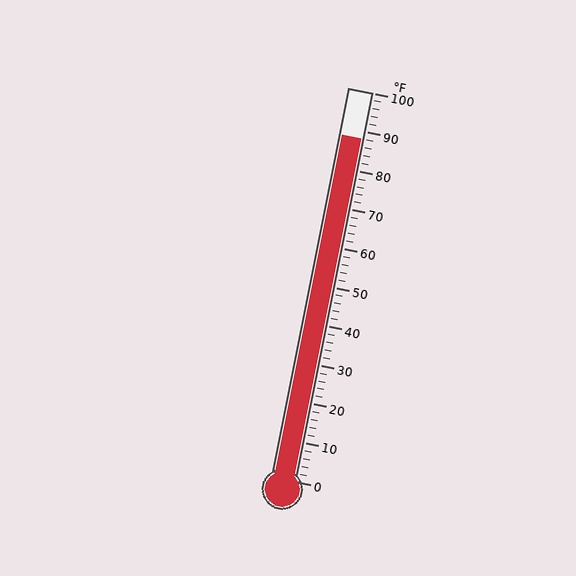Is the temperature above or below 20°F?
The temperature is above 20°F.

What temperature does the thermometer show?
The thermometer shows approximately 88°F.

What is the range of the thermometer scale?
The thermometer scale ranges from 0°F to 100°F.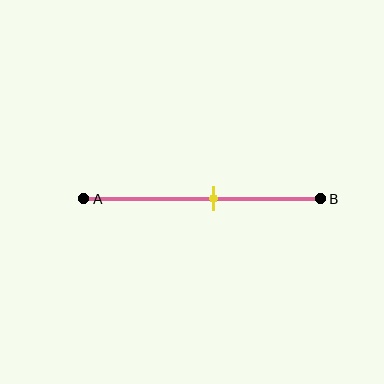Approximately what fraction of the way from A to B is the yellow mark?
The yellow mark is approximately 55% of the way from A to B.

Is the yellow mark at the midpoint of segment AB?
No, the mark is at about 55% from A, not at the 50% midpoint.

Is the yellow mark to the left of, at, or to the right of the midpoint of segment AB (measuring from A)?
The yellow mark is to the right of the midpoint of segment AB.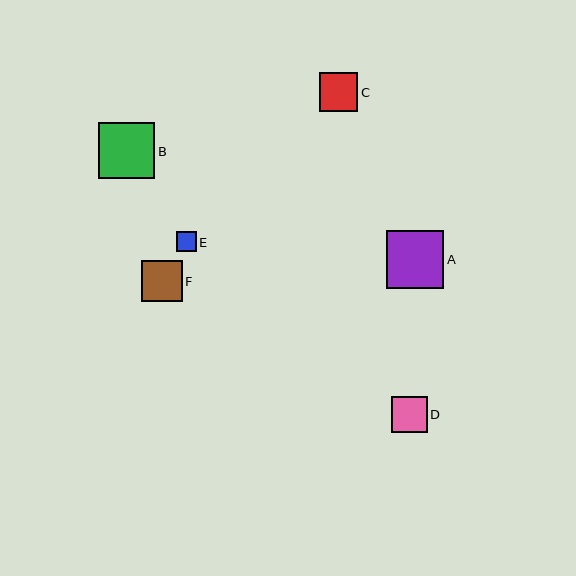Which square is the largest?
Square A is the largest with a size of approximately 57 pixels.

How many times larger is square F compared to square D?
Square F is approximately 1.1 times the size of square D.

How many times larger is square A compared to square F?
Square A is approximately 1.4 times the size of square F.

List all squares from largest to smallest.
From largest to smallest: A, B, F, C, D, E.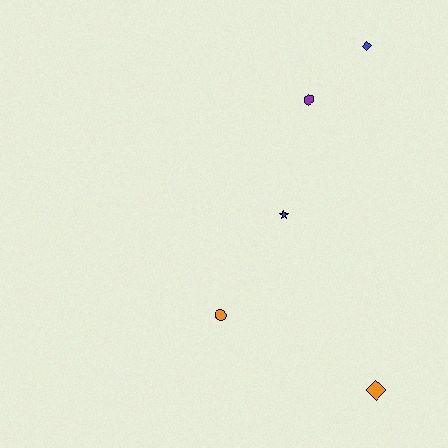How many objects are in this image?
There are 5 objects.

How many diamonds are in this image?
There are 2 diamonds.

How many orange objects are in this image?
There are 2 orange objects.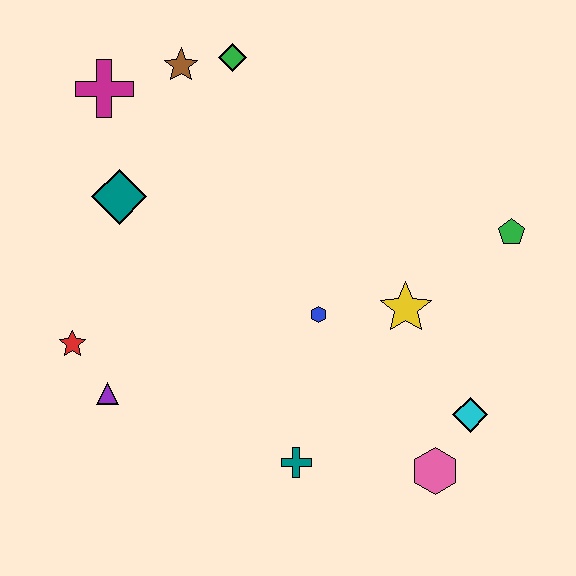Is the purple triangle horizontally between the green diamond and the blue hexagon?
No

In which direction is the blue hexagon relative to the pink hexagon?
The blue hexagon is above the pink hexagon.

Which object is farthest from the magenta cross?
The pink hexagon is farthest from the magenta cross.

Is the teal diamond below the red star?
No